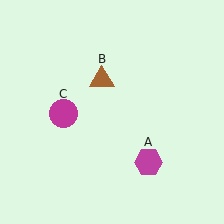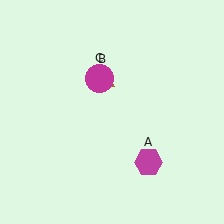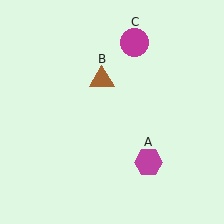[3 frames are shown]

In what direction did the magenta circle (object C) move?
The magenta circle (object C) moved up and to the right.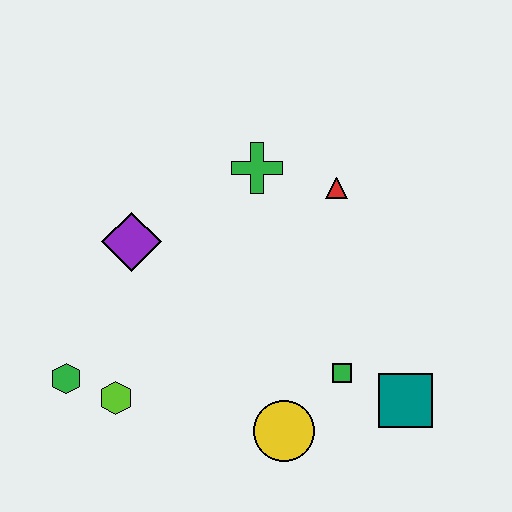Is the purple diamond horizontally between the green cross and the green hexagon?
Yes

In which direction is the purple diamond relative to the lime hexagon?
The purple diamond is above the lime hexagon.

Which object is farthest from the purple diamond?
The teal square is farthest from the purple diamond.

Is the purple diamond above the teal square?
Yes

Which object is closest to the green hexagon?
The lime hexagon is closest to the green hexagon.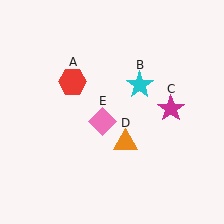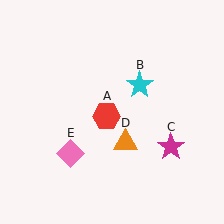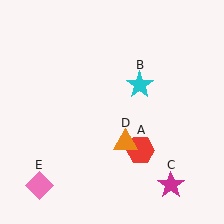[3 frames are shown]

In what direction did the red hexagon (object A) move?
The red hexagon (object A) moved down and to the right.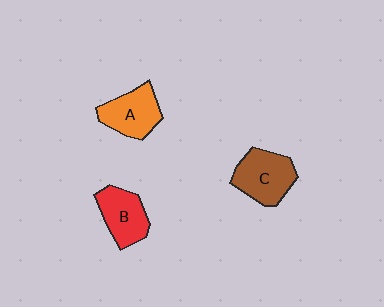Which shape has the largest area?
Shape C (brown).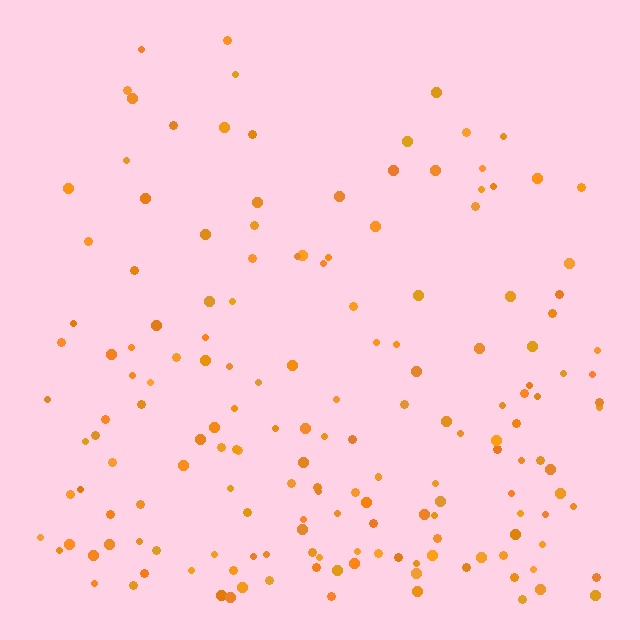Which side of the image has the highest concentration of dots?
The bottom.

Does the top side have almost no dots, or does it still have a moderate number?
Still a moderate number, just noticeably fewer than the bottom.